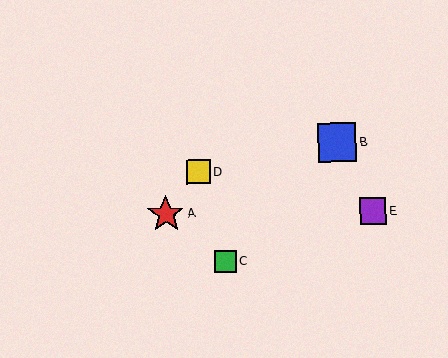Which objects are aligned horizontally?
Objects A, E are aligned horizontally.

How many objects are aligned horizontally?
2 objects (A, E) are aligned horizontally.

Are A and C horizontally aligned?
No, A is at y≈214 and C is at y≈261.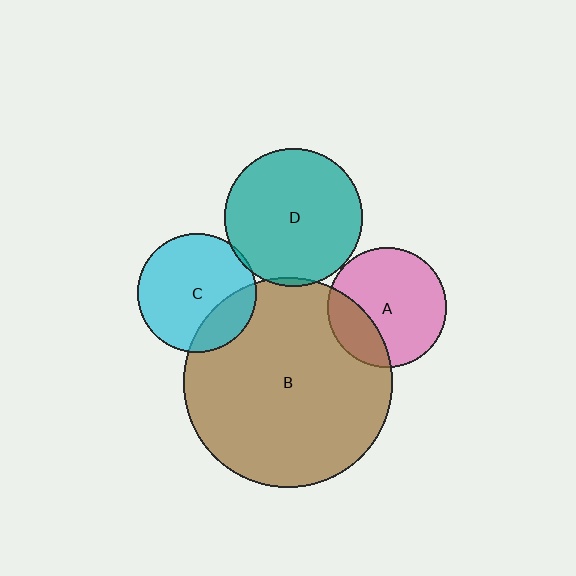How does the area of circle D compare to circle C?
Approximately 1.3 times.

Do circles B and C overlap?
Yes.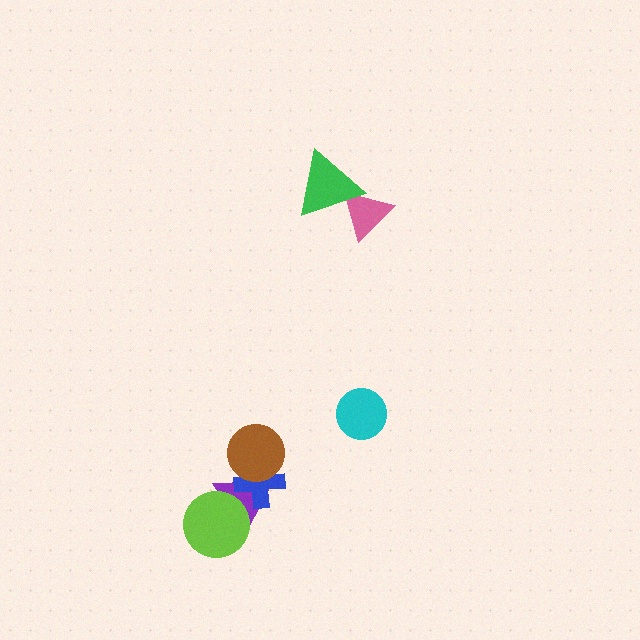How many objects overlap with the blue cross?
2 objects overlap with the blue cross.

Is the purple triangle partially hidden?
Yes, it is partially covered by another shape.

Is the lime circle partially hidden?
No, no other shape covers it.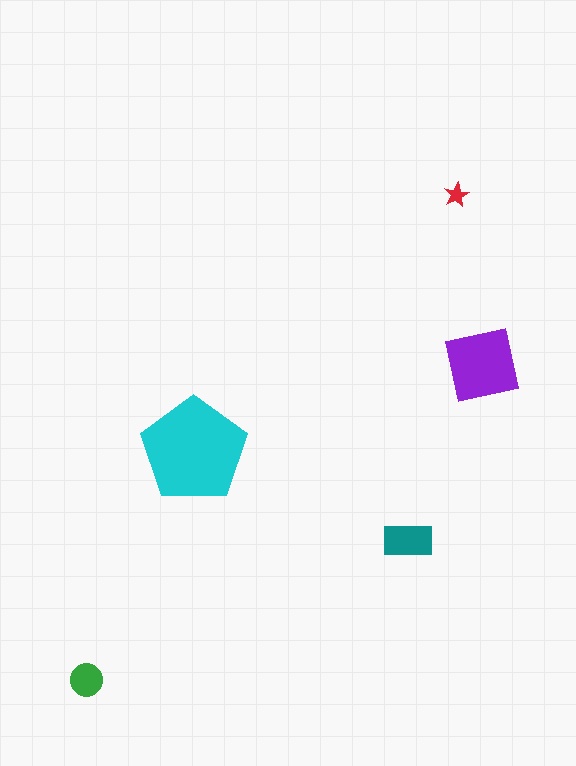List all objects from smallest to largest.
The red star, the green circle, the teal rectangle, the purple square, the cyan pentagon.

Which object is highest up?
The red star is topmost.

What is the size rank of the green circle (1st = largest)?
4th.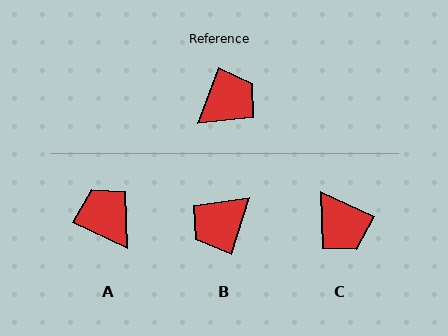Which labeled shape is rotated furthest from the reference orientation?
B, about 177 degrees away.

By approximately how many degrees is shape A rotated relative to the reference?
Approximately 86 degrees counter-clockwise.